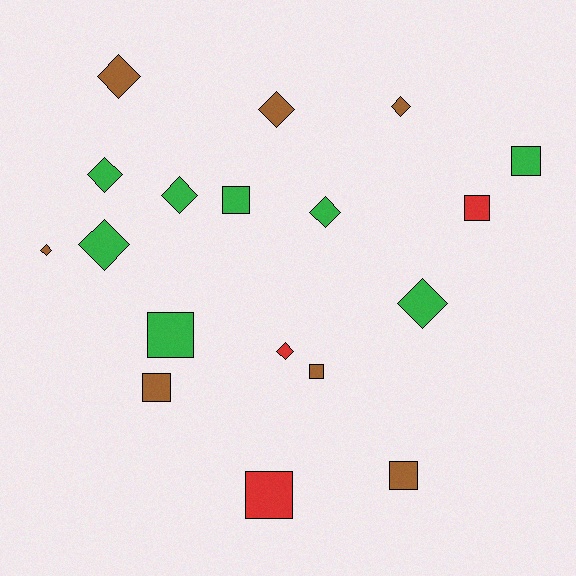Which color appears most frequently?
Green, with 8 objects.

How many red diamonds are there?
There is 1 red diamond.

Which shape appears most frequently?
Diamond, with 10 objects.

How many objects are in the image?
There are 18 objects.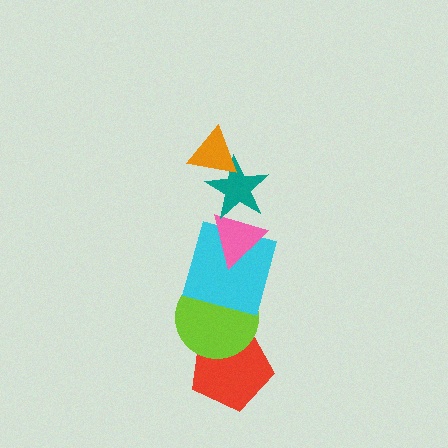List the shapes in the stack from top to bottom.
From top to bottom: the orange triangle, the teal star, the pink triangle, the cyan square, the lime circle, the red pentagon.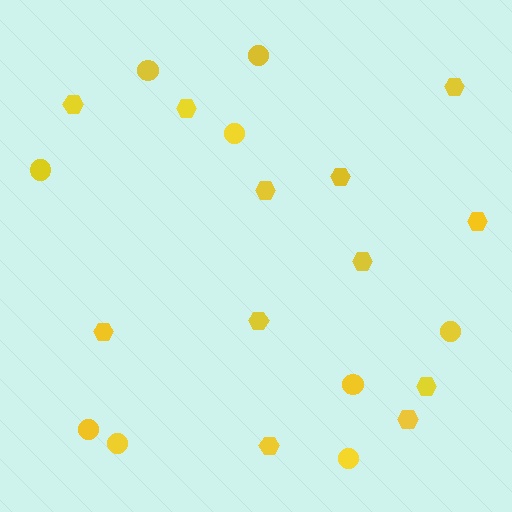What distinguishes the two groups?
There are 2 groups: one group of hexagons (12) and one group of circles (9).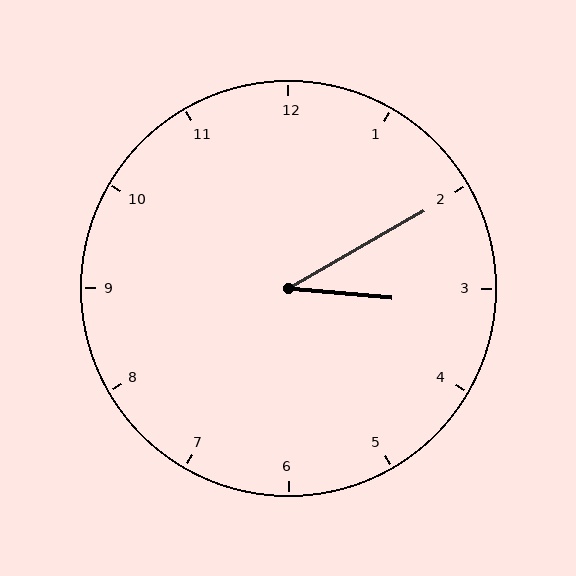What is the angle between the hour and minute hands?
Approximately 35 degrees.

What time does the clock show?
3:10.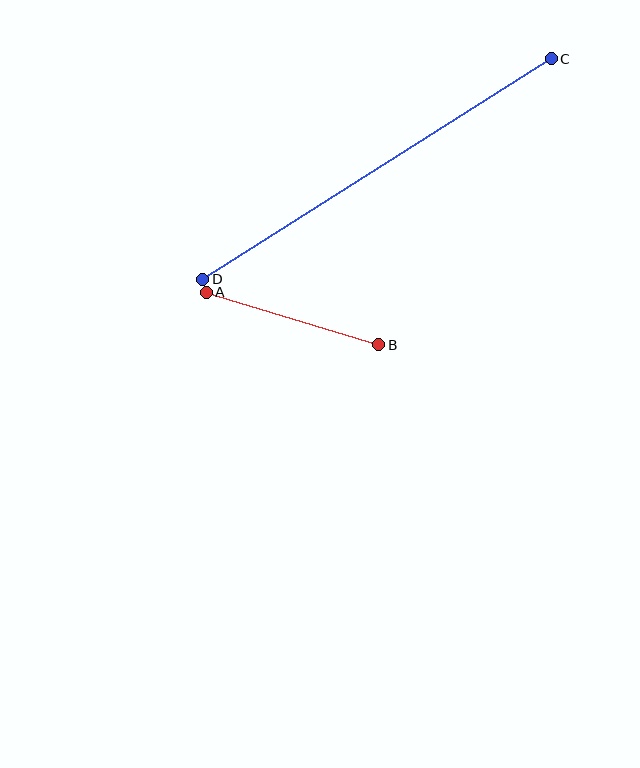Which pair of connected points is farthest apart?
Points C and D are farthest apart.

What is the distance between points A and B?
The distance is approximately 180 pixels.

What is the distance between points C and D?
The distance is approximately 412 pixels.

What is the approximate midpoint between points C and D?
The midpoint is at approximately (377, 169) pixels.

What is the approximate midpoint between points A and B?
The midpoint is at approximately (293, 318) pixels.